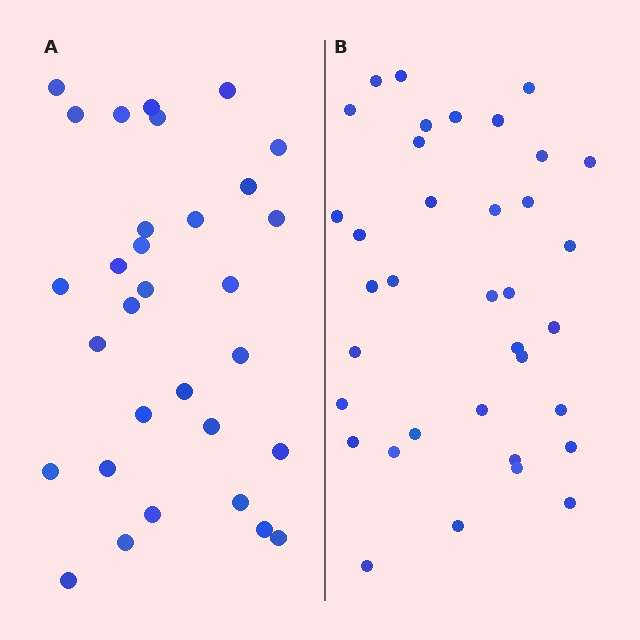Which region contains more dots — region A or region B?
Region B (the right region) has more dots.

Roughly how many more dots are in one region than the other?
Region B has about 5 more dots than region A.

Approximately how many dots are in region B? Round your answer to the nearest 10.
About 40 dots. (The exact count is 36, which rounds to 40.)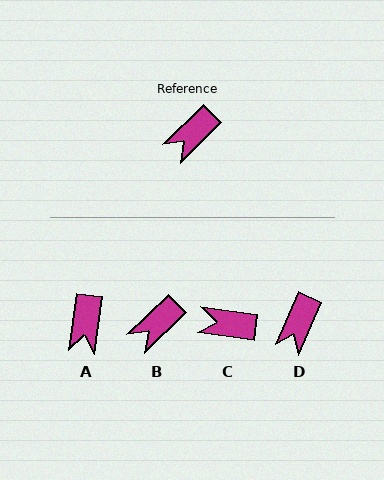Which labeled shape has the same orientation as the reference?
B.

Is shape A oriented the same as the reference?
No, it is off by about 39 degrees.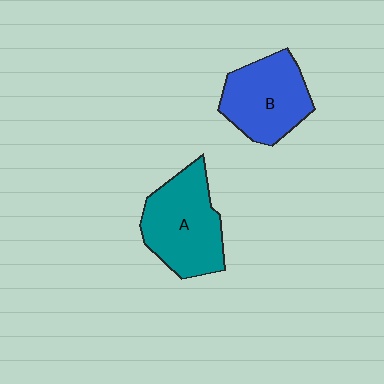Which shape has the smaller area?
Shape B (blue).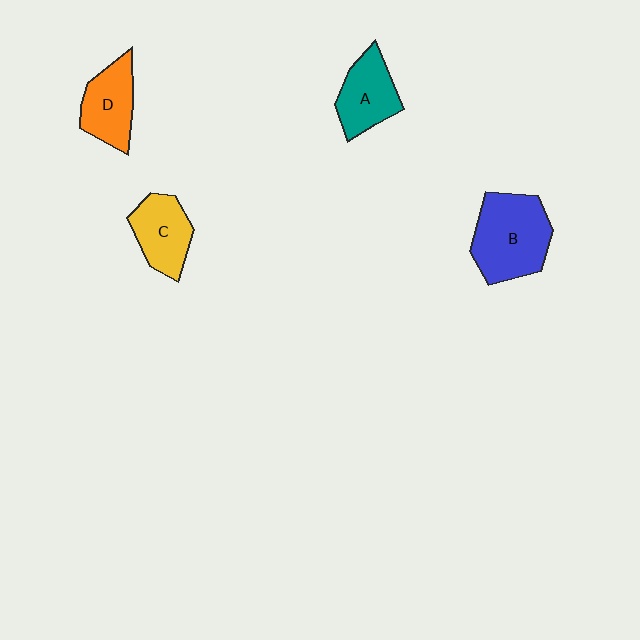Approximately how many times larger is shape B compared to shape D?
Approximately 1.5 times.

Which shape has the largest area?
Shape B (blue).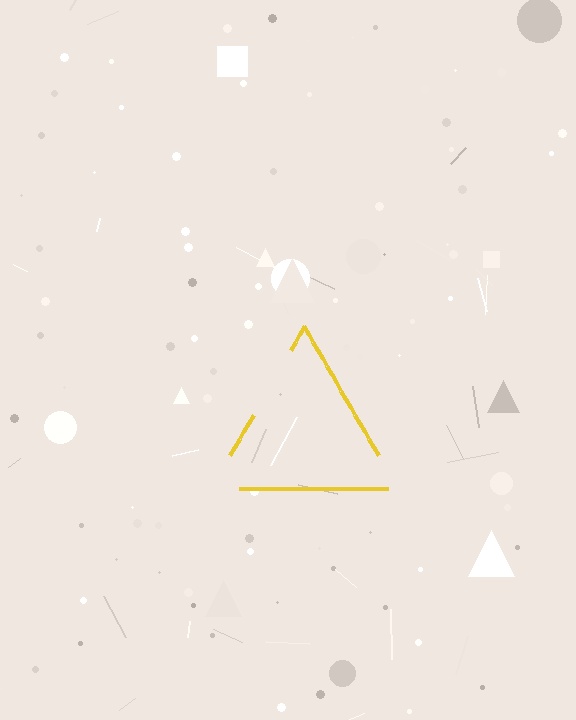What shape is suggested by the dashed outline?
The dashed outline suggests a triangle.